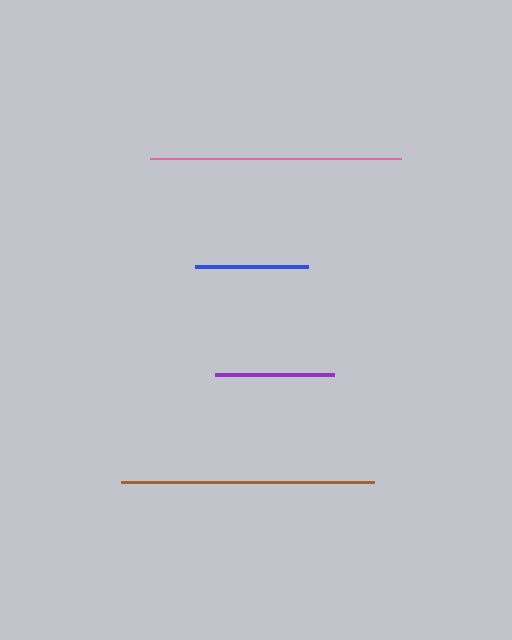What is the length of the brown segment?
The brown segment is approximately 254 pixels long.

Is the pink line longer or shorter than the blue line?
The pink line is longer than the blue line.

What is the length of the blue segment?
The blue segment is approximately 113 pixels long.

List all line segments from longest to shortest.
From longest to shortest: brown, pink, purple, blue.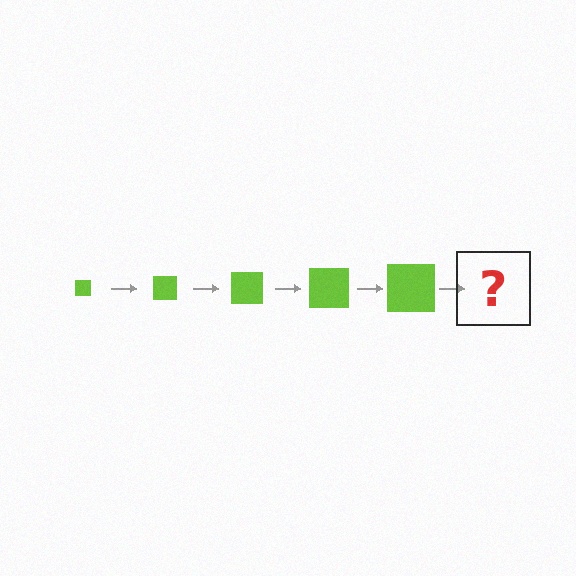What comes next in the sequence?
The next element should be a lime square, larger than the previous one.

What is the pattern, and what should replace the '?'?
The pattern is that the square gets progressively larger each step. The '?' should be a lime square, larger than the previous one.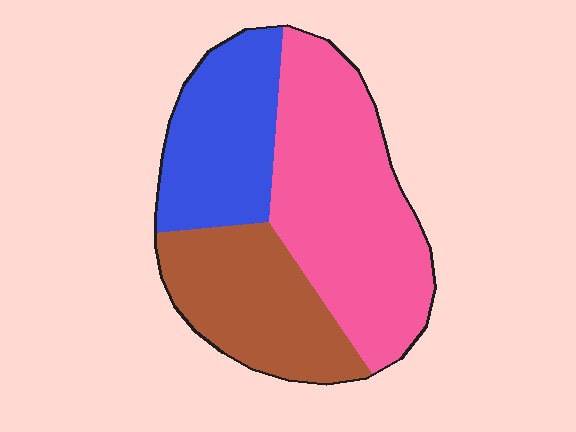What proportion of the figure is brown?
Brown covers 28% of the figure.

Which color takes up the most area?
Pink, at roughly 45%.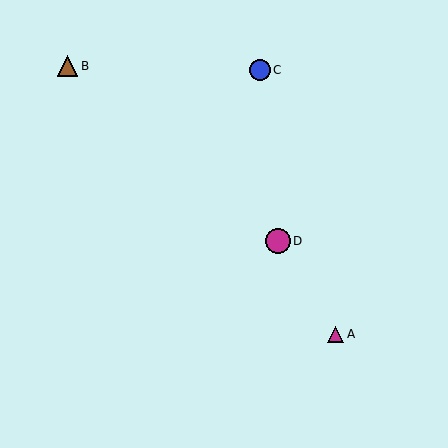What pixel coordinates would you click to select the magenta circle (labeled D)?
Click at (278, 241) to select the magenta circle D.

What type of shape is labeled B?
Shape B is a brown triangle.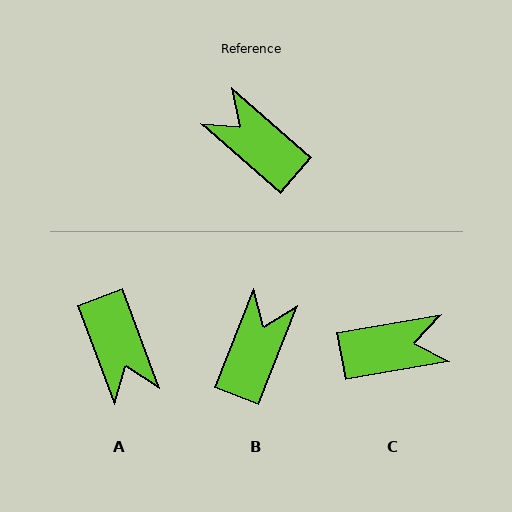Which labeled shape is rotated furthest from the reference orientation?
A, about 151 degrees away.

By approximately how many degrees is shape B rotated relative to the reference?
Approximately 71 degrees clockwise.